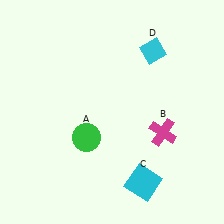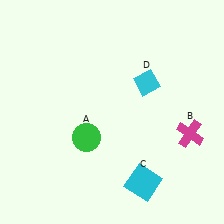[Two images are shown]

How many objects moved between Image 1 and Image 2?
2 objects moved between the two images.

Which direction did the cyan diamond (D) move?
The cyan diamond (D) moved down.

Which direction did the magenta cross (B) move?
The magenta cross (B) moved right.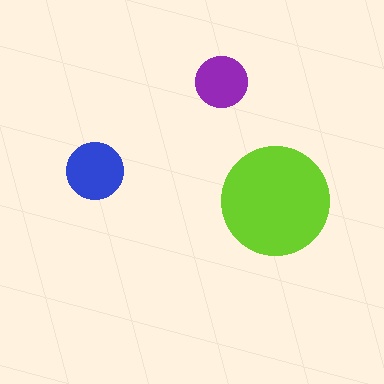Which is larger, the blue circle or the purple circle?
The blue one.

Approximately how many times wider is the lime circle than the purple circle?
About 2 times wider.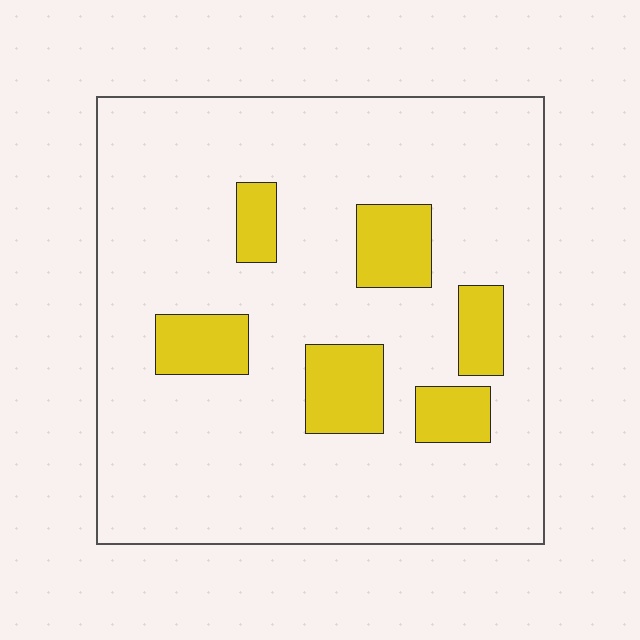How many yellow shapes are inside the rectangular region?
6.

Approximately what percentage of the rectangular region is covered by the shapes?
Approximately 15%.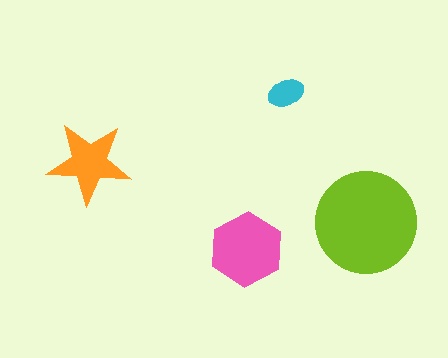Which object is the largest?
The lime circle.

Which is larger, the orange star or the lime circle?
The lime circle.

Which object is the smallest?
The cyan ellipse.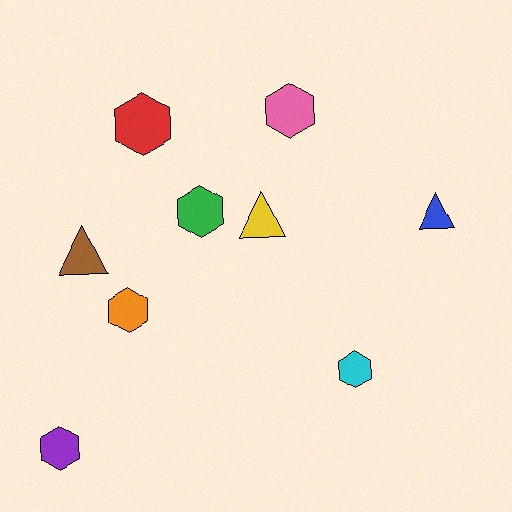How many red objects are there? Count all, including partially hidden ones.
There is 1 red object.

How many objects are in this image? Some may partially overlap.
There are 9 objects.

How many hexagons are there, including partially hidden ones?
There are 6 hexagons.